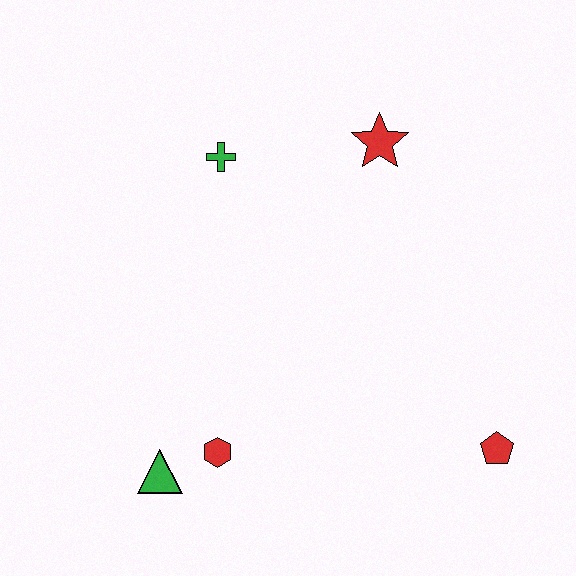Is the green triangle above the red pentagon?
No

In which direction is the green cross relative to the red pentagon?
The green cross is above the red pentagon.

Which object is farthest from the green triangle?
The red star is farthest from the green triangle.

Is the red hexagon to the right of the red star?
No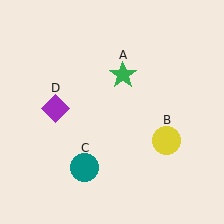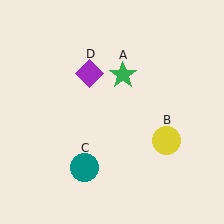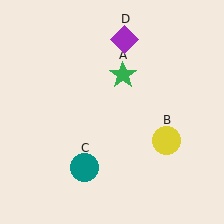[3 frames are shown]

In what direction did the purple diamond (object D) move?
The purple diamond (object D) moved up and to the right.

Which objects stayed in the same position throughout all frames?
Green star (object A) and yellow circle (object B) and teal circle (object C) remained stationary.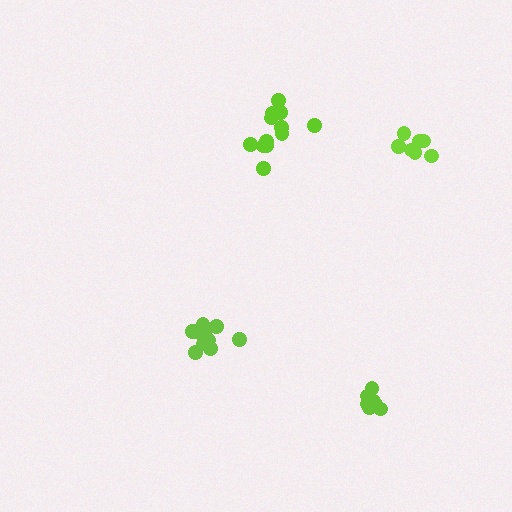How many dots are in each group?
Group 1: 7 dots, Group 2: 11 dots, Group 3: 7 dots, Group 4: 12 dots (37 total).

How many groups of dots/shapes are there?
There are 4 groups.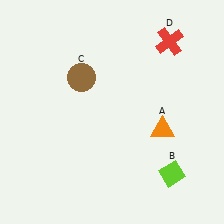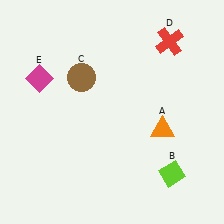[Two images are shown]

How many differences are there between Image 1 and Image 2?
There is 1 difference between the two images.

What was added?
A magenta diamond (E) was added in Image 2.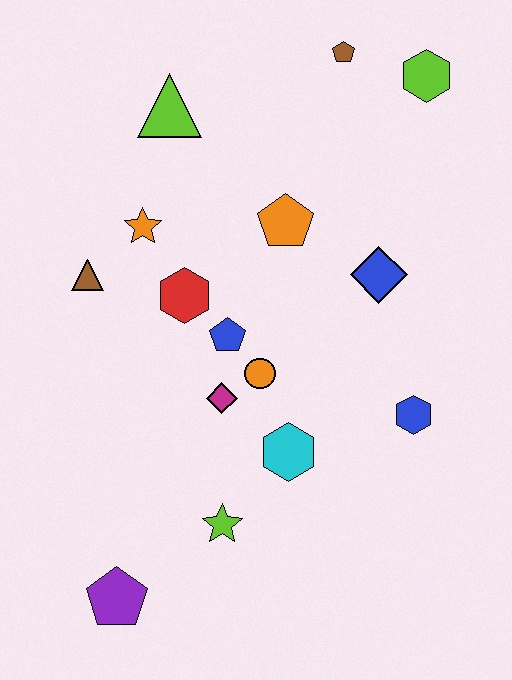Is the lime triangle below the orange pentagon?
No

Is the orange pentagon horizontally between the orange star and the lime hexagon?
Yes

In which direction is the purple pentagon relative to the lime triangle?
The purple pentagon is below the lime triangle.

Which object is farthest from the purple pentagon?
The lime hexagon is farthest from the purple pentagon.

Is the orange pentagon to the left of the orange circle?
No